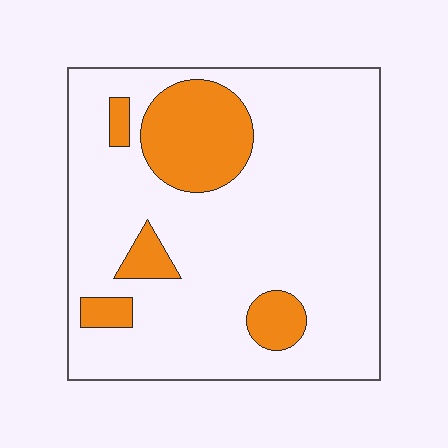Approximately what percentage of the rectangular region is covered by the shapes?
Approximately 20%.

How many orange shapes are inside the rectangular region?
5.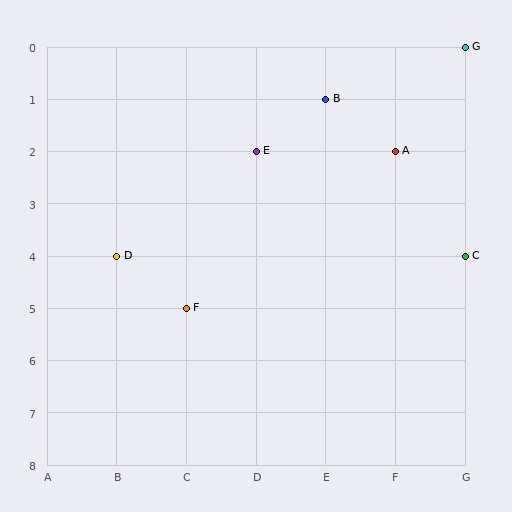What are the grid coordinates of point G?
Point G is at grid coordinates (G, 0).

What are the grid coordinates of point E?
Point E is at grid coordinates (D, 2).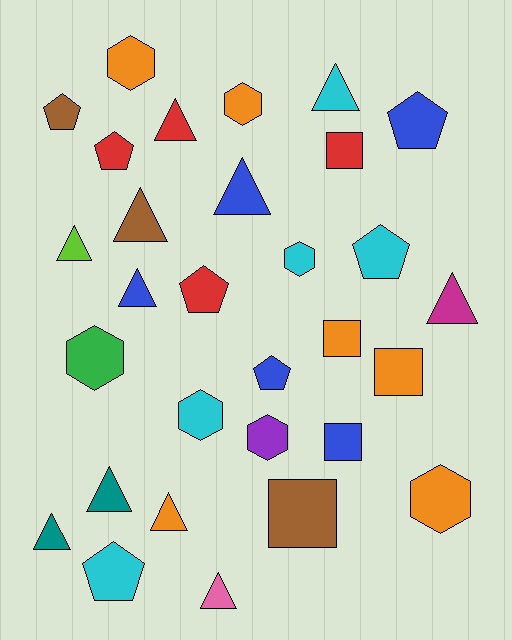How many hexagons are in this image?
There are 7 hexagons.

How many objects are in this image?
There are 30 objects.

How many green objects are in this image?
There is 1 green object.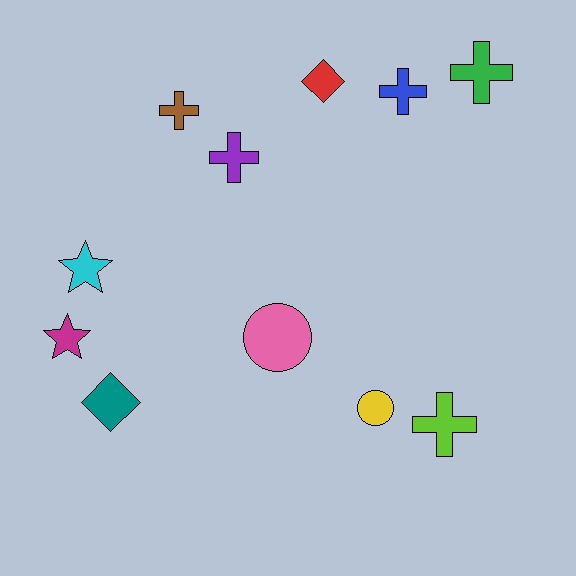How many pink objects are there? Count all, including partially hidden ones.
There is 1 pink object.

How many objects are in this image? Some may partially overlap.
There are 11 objects.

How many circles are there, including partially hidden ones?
There are 2 circles.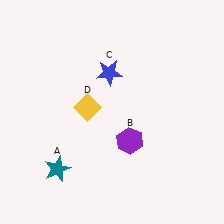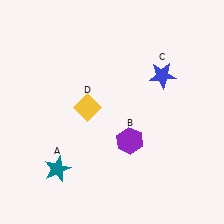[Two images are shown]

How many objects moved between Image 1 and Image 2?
1 object moved between the two images.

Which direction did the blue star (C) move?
The blue star (C) moved right.